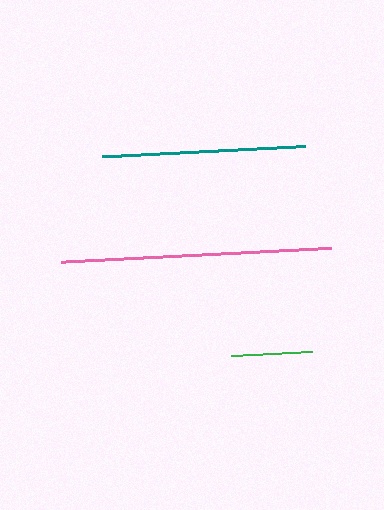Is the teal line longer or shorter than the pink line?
The pink line is longer than the teal line.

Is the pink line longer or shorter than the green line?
The pink line is longer than the green line.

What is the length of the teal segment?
The teal segment is approximately 203 pixels long.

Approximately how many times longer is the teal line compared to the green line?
The teal line is approximately 2.5 times the length of the green line.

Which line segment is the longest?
The pink line is the longest at approximately 269 pixels.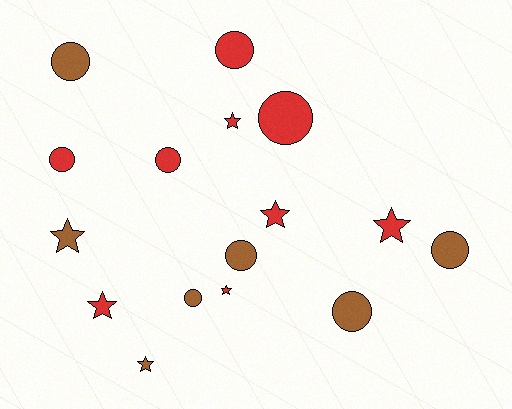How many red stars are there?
There are 5 red stars.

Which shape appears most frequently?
Circle, with 9 objects.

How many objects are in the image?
There are 16 objects.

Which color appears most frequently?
Red, with 9 objects.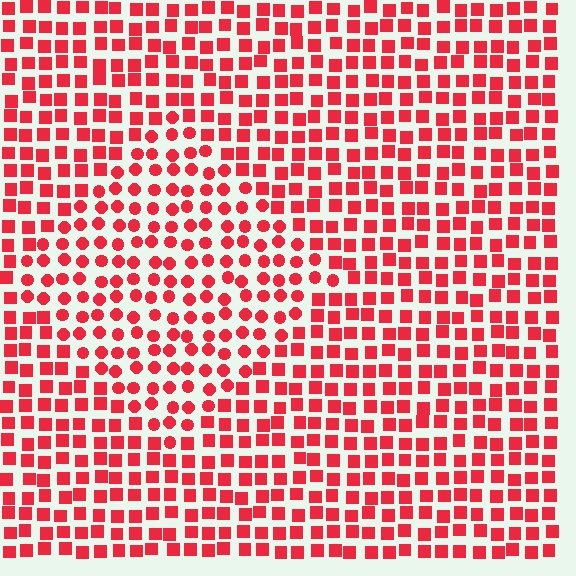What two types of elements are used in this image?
The image uses circles inside the diamond region and squares outside it.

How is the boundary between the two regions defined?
The boundary is defined by a change in element shape: circles inside vs. squares outside. All elements share the same color and spacing.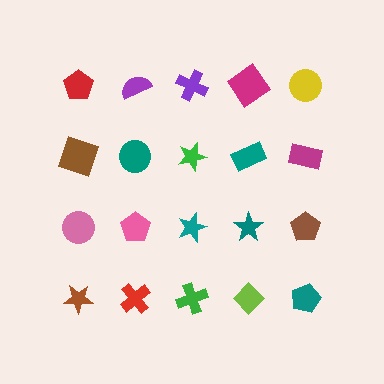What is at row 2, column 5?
A magenta rectangle.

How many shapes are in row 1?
5 shapes.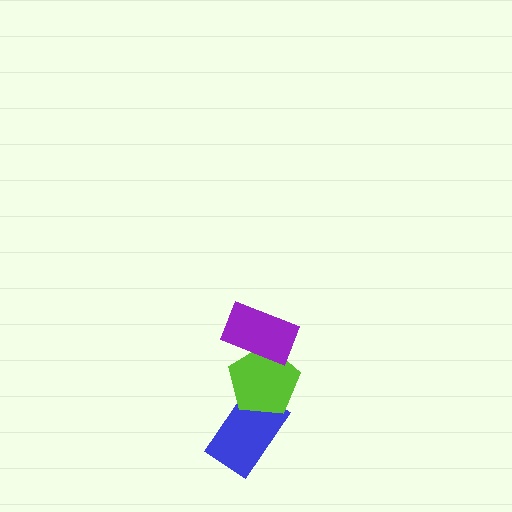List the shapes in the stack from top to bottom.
From top to bottom: the purple rectangle, the lime pentagon, the blue rectangle.